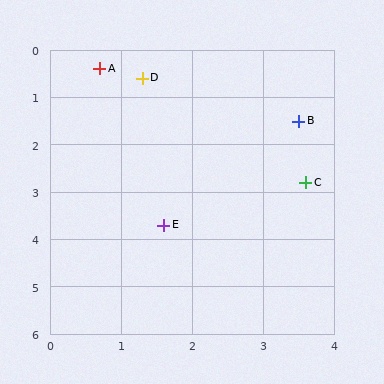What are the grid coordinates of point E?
Point E is at approximately (1.6, 3.7).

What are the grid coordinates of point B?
Point B is at approximately (3.5, 1.5).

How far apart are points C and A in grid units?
Points C and A are about 3.8 grid units apart.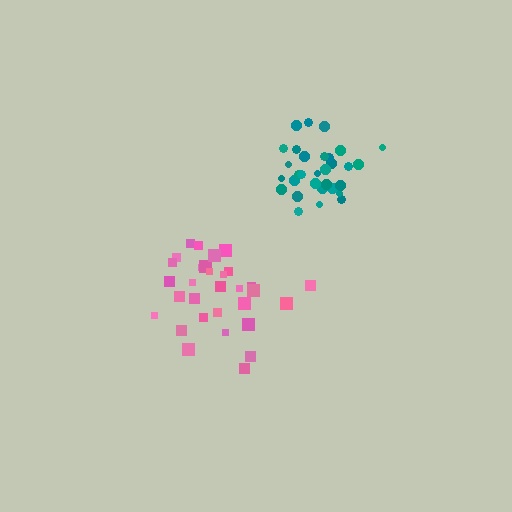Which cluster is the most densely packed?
Teal.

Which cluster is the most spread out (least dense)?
Pink.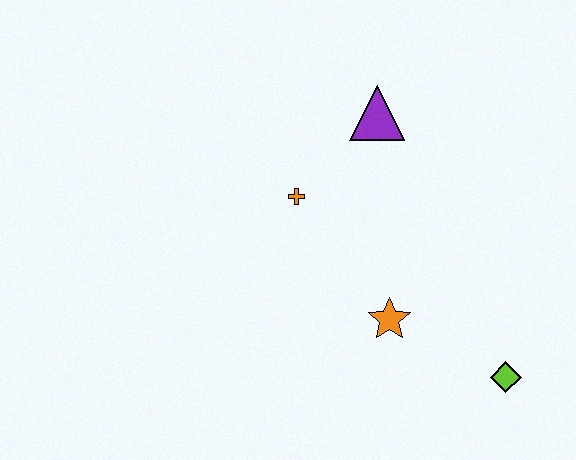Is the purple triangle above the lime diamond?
Yes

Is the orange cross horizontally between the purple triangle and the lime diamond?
No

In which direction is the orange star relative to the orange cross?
The orange star is below the orange cross.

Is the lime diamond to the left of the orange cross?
No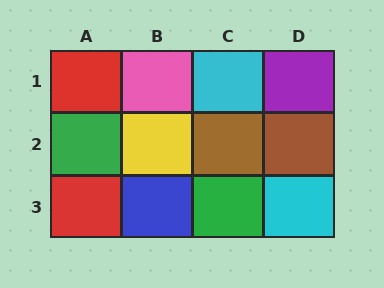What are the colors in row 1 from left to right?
Red, pink, cyan, purple.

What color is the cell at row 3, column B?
Blue.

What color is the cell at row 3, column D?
Cyan.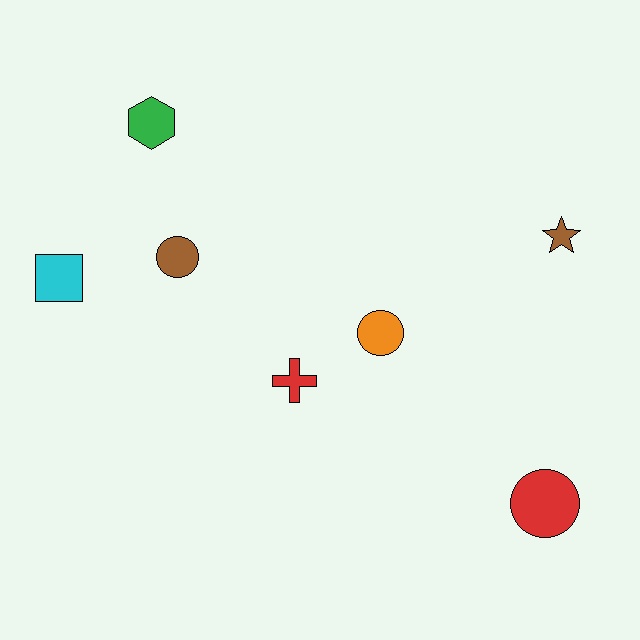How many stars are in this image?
There is 1 star.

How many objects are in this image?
There are 7 objects.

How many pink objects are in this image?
There are no pink objects.